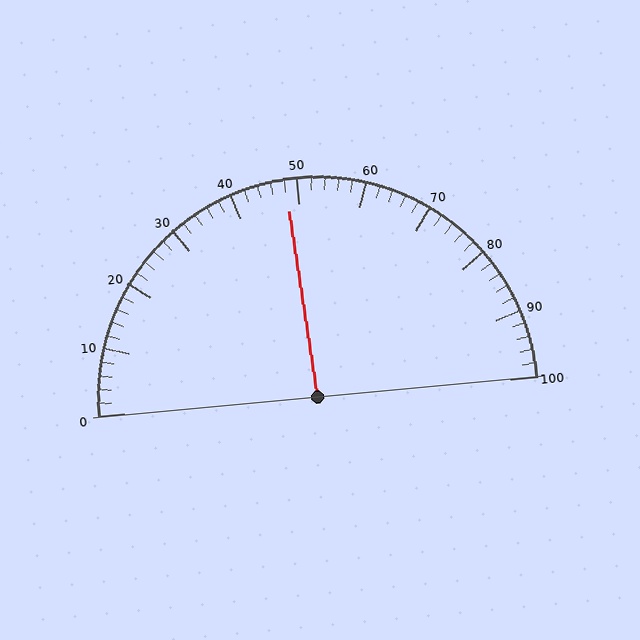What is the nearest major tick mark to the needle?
The nearest major tick mark is 50.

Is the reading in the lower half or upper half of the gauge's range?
The reading is in the lower half of the range (0 to 100).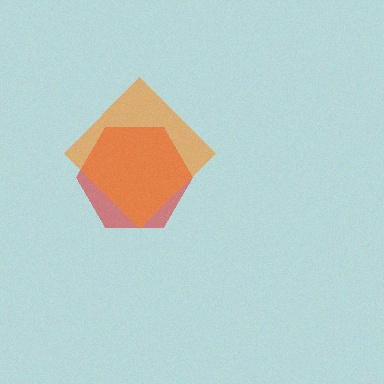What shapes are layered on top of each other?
The layered shapes are: a red hexagon, an orange diamond.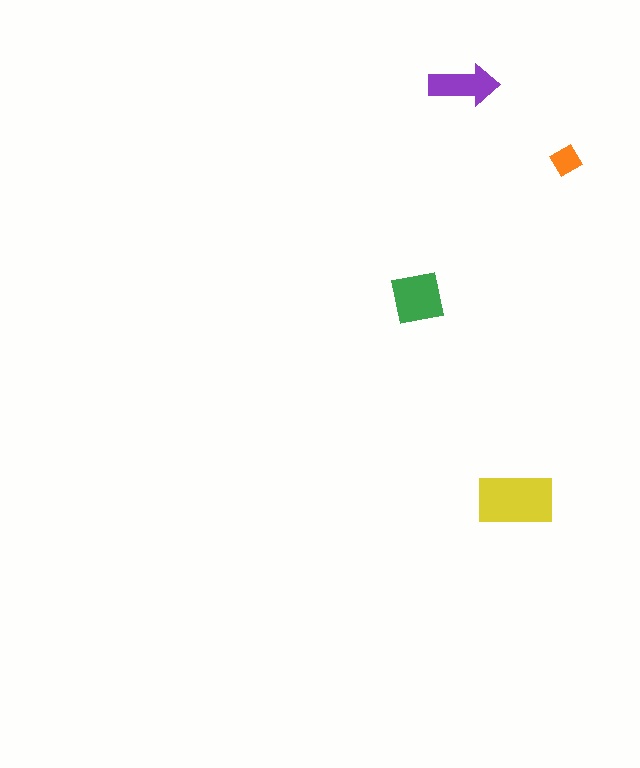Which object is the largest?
The yellow rectangle.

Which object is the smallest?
The orange diamond.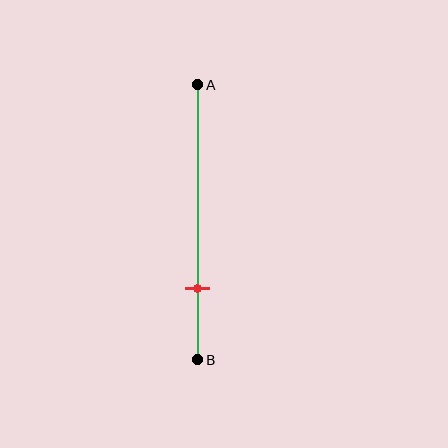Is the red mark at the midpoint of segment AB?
No, the mark is at about 75% from A, not at the 50% midpoint.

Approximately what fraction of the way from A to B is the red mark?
The red mark is approximately 75% of the way from A to B.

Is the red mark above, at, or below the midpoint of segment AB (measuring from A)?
The red mark is below the midpoint of segment AB.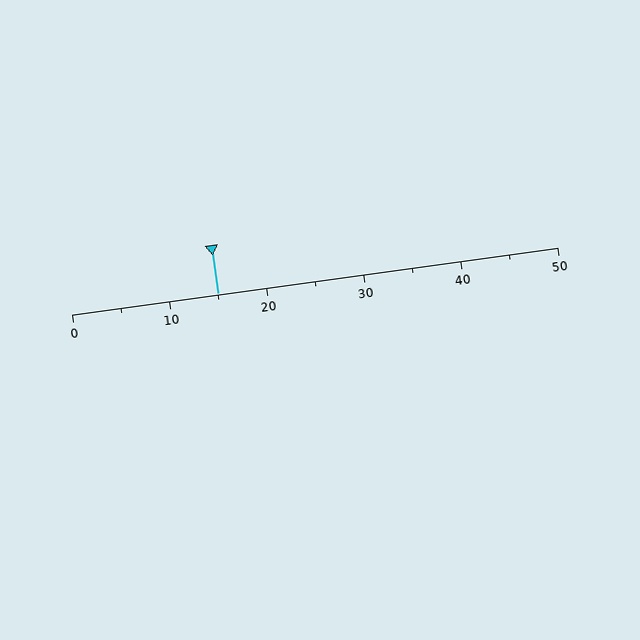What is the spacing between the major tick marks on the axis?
The major ticks are spaced 10 apart.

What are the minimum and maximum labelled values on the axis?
The axis runs from 0 to 50.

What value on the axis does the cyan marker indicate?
The marker indicates approximately 15.